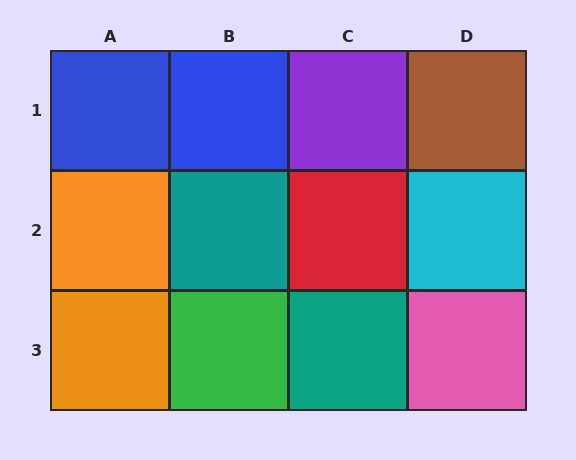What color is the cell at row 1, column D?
Brown.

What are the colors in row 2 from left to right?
Orange, teal, red, cyan.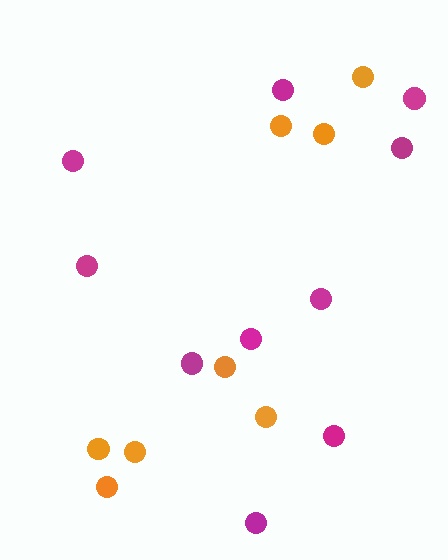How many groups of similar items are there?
There are 2 groups: one group of magenta circles (10) and one group of orange circles (8).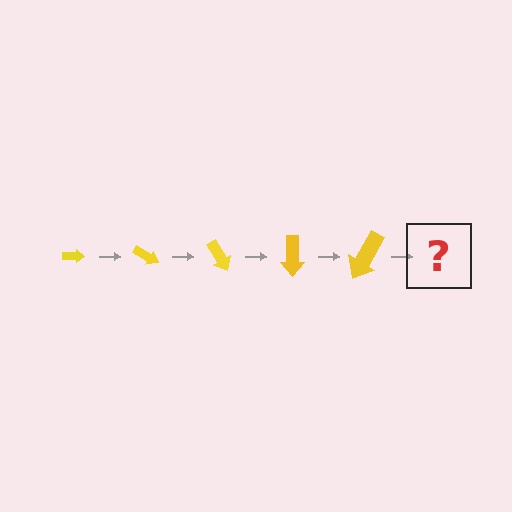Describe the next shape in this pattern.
It should be an arrow, larger than the previous one and rotated 150 degrees from the start.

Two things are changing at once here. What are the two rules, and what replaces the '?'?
The two rules are that the arrow grows larger each step and it rotates 30 degrees each step. The '?' should be an arrow, larger than the previous one and rotated 150 degrees from the start.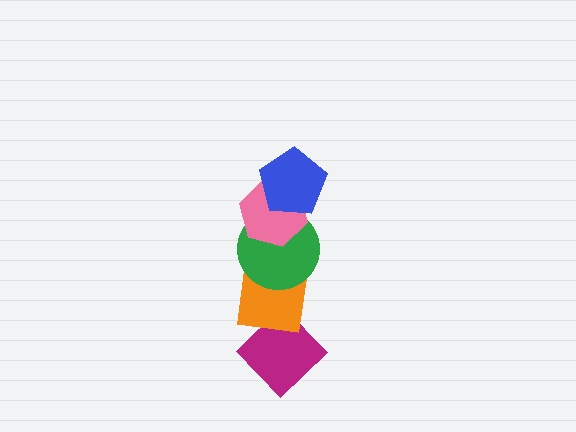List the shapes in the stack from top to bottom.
From top to bottom: the blue pentagon, the pink hexagon, the green circle, the orange square, the magenta diamond.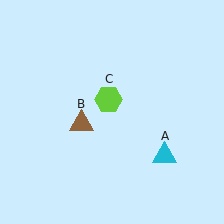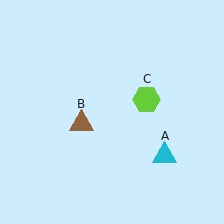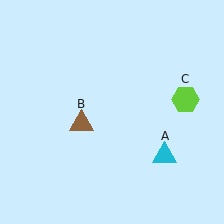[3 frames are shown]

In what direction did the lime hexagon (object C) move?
The lime hexagon (object C) moved right.